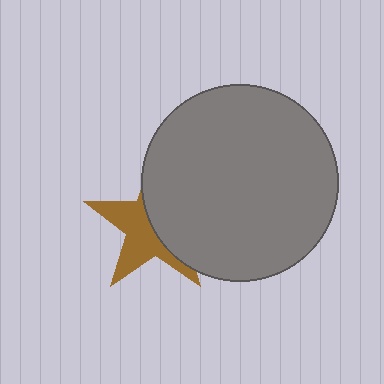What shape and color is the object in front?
The object in front is a gray circle.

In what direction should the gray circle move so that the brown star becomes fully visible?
The gray circle should move right. That is the shortest direction to clear the overlap and leave the brown star fully visible.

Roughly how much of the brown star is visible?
About half of it is visible (roughly 48%).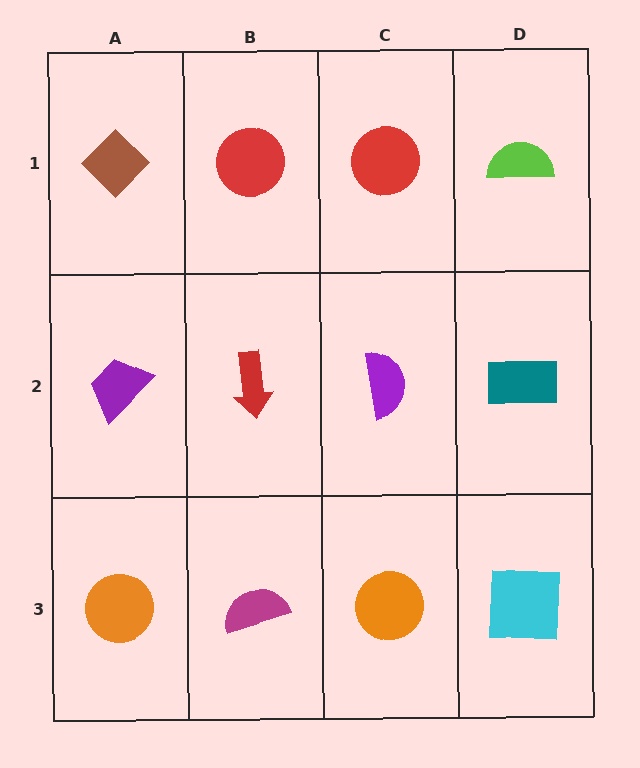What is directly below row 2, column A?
An orange circle.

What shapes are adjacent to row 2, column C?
A red circle (row 1, column C), an orange circle (row 3, column C), a red arrow (row 2, column B), a teal rectangle (row 2, column D).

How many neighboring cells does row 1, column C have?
3.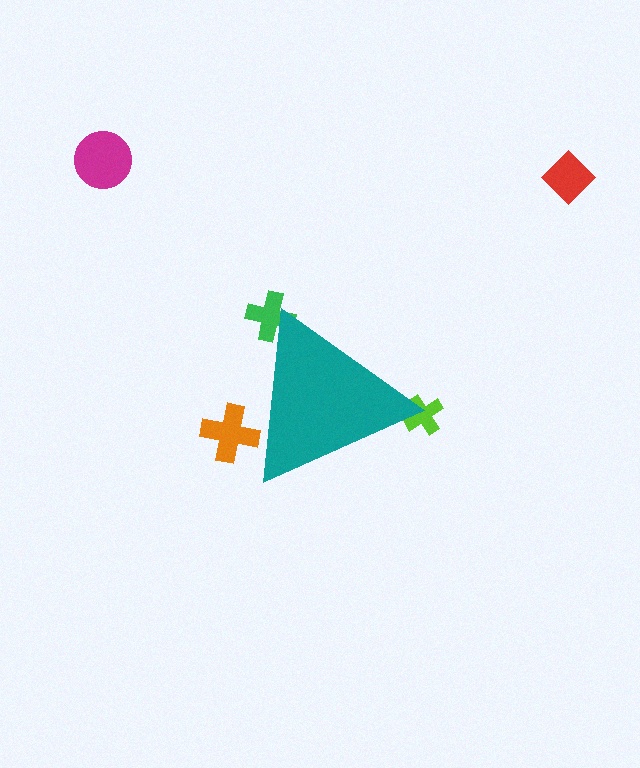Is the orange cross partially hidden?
Yes, the orange cross is partially hidden behind the teal triangle.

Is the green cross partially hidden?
Yes, the green cross is partially hidden behind the teal triangle.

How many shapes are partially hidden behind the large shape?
3 shapes are partially hidden.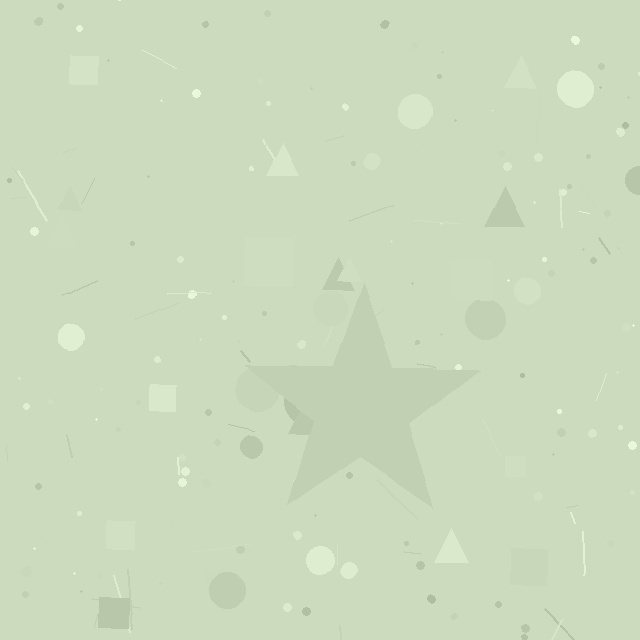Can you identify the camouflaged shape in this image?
The camouflaged shape is a star.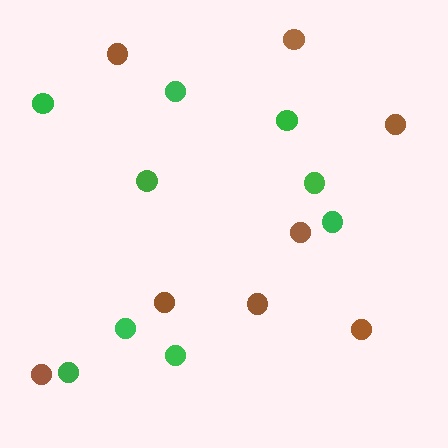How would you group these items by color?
There are 2 groups: one group of brown circles (8) and one group of green circles (9).